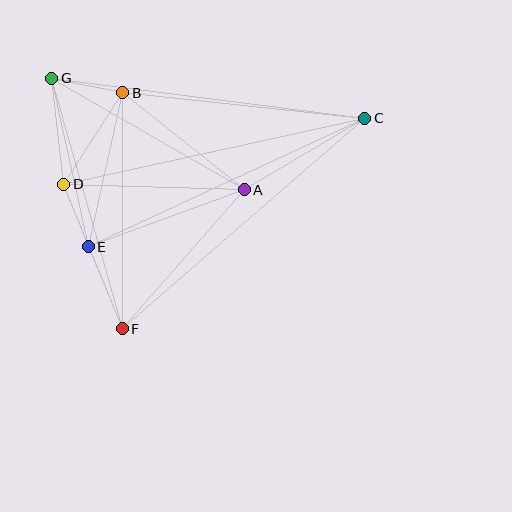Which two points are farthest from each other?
Points C and F are farthest from each other.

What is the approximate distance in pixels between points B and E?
The distance between B and E is approximately 158 pixels.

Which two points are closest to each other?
Points D and E are closest to each other.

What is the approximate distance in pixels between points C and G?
The distance between C and G is approximately 315 pixels.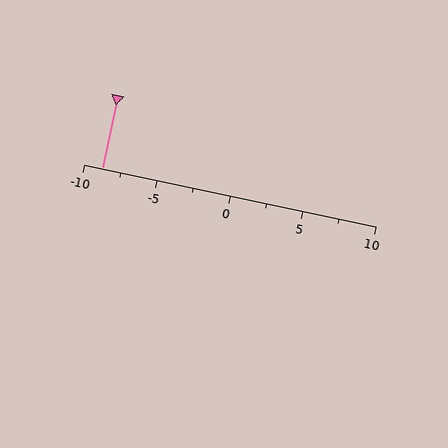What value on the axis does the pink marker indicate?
The marker indicates approximately -8.8.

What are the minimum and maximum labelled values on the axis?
The axis runs from -10 to 10.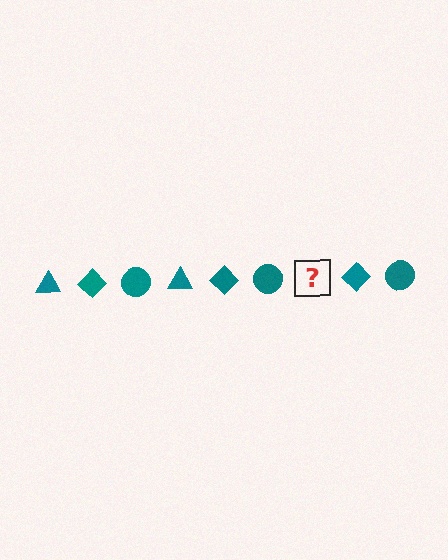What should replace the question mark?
The question mark should be replaced with a teal triangle.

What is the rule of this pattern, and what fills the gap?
The rule is that the pattern cycles through triangle, diamond, circle shapes in teal. The gap should be filled with a teal triangle.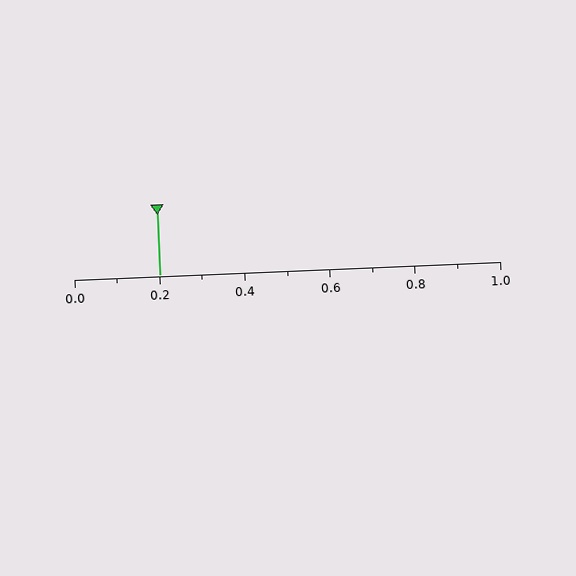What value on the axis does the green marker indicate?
The marker indicates approximately 0.2.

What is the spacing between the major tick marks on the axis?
The major ticks are spaced 0.2 apart.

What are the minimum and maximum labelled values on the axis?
The axis runs from 0.0 to 1.0.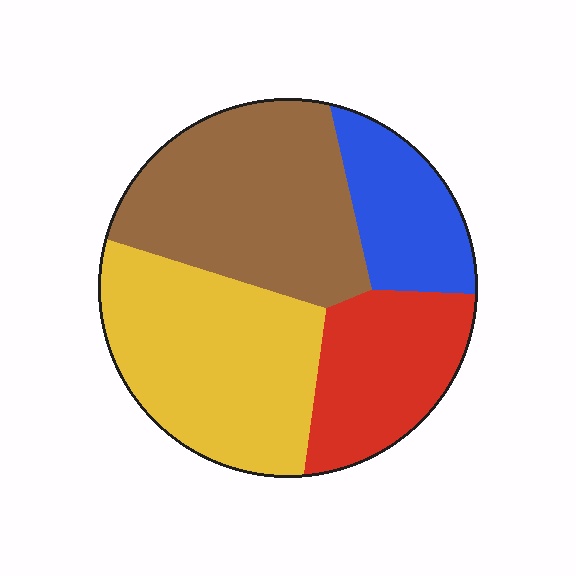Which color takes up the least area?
Blue, at roughly 15%.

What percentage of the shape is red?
Red covers about 20% of the shape.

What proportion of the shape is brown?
Brown takes up about one third (1/3) of the shape.